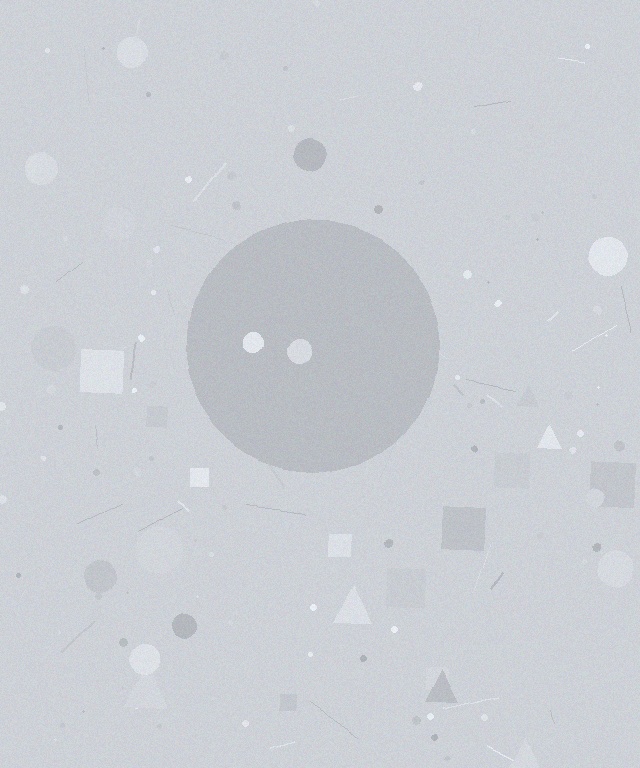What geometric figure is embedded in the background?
A circle is embedded in the background.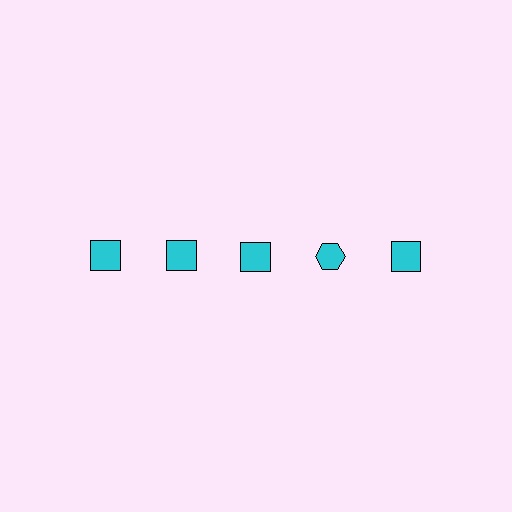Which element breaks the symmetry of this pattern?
The cyan hexagon in the top row, second from right column breaks the symmetry. All other shapes are cyan squares.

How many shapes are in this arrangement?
There are 5 shapes arranged in a grid pattern.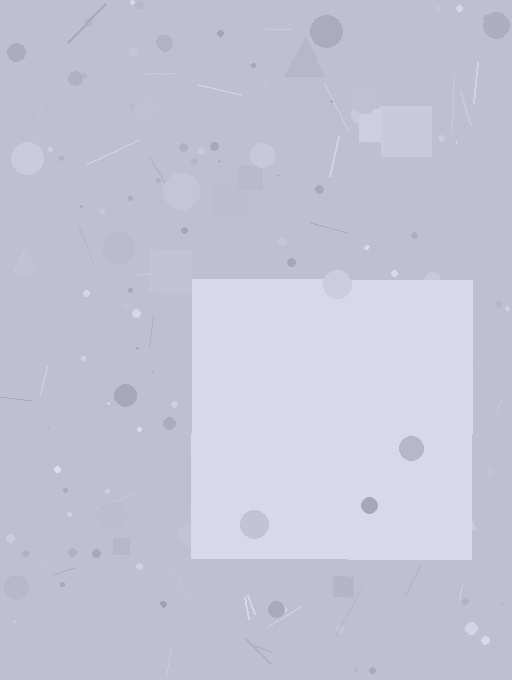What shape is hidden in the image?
A square is hidden in the image.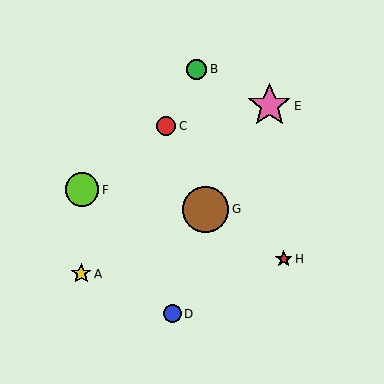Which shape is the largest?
The brown circle (labeled G) is the largest.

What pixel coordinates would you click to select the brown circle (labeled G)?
Click at (206, 209) to select the brown circle G.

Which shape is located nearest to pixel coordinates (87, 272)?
The yellow star (labeled A) at (81, 274) is nearest to that location.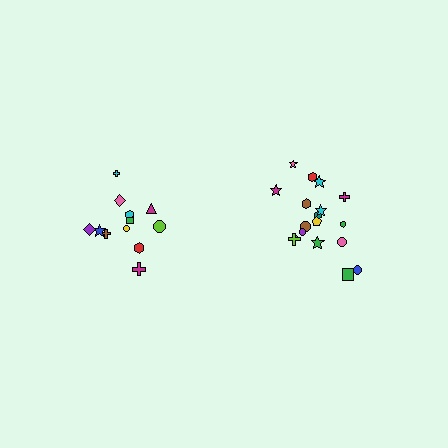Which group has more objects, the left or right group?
The right group.